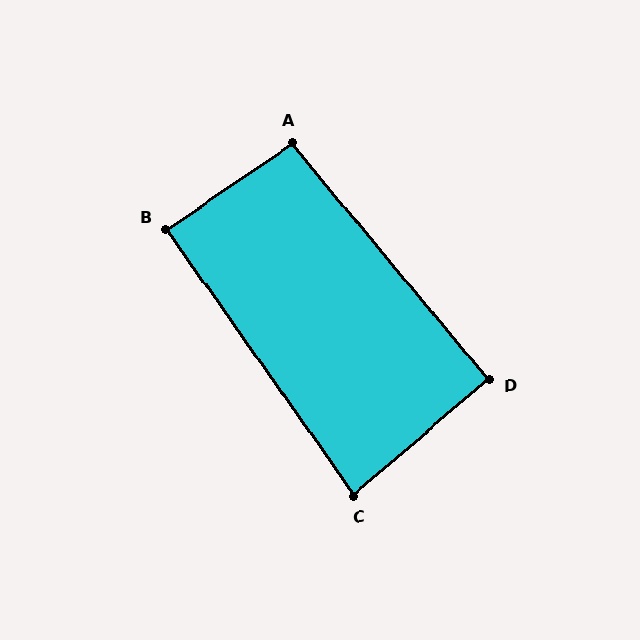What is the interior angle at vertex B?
Approximately 89 degrees (approximately right).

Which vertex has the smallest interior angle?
C, at approximately 84 degrees.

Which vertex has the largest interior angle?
A, at approximately 96 degrees.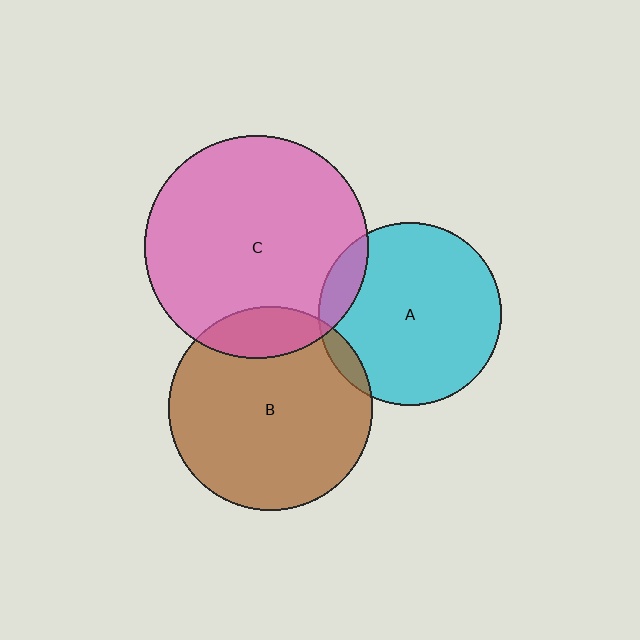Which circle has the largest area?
Circle C (pink).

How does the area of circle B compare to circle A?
Approximately 1.2 times.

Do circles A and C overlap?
Yes.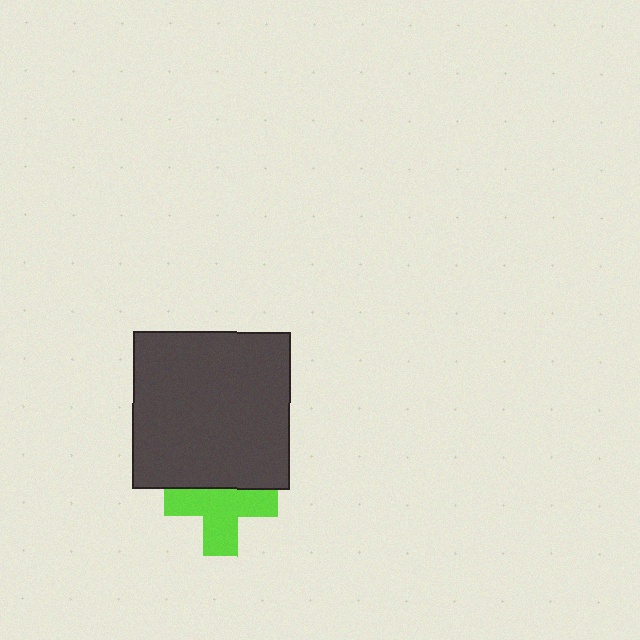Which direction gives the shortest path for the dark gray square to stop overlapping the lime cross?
Moving up gives the shortest separation.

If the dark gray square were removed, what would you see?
You would see the complete lime cross.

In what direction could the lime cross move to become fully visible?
The lime cross could move down. That would shift it out from behind the dark gray square entirely.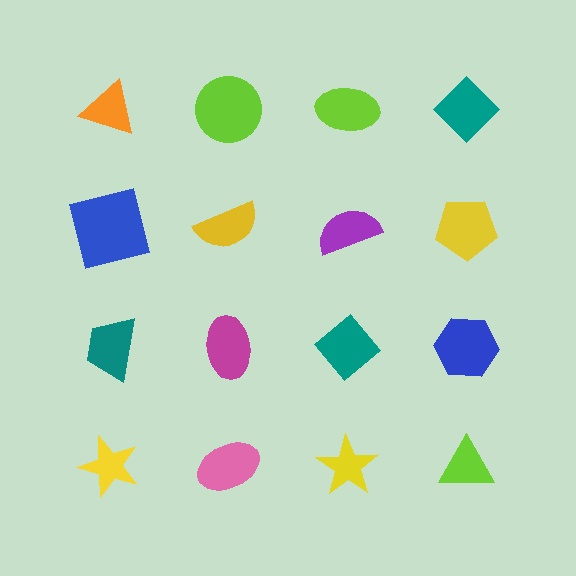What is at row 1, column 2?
A lime circle.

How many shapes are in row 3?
4 shapes.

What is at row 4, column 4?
A lime triangle.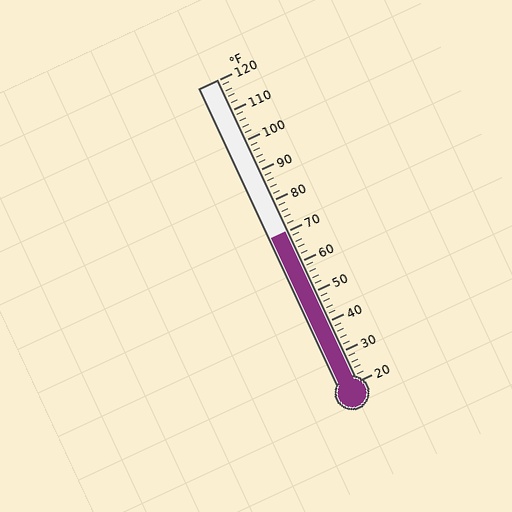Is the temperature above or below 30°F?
The temperature is above 30°F.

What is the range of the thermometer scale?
The thermometer scale ranges from 20°F to 120°F.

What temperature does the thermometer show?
The thermometer shows approximately 70°F.